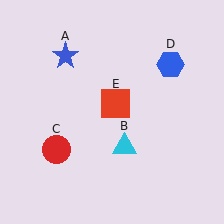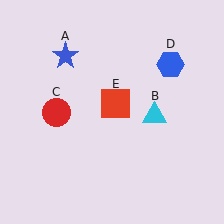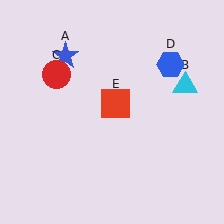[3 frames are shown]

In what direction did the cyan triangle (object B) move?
The cyan triangle (object B) moved up and to the right.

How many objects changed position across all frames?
2 objects changed position: cyan triangle (object B), red circle (object C).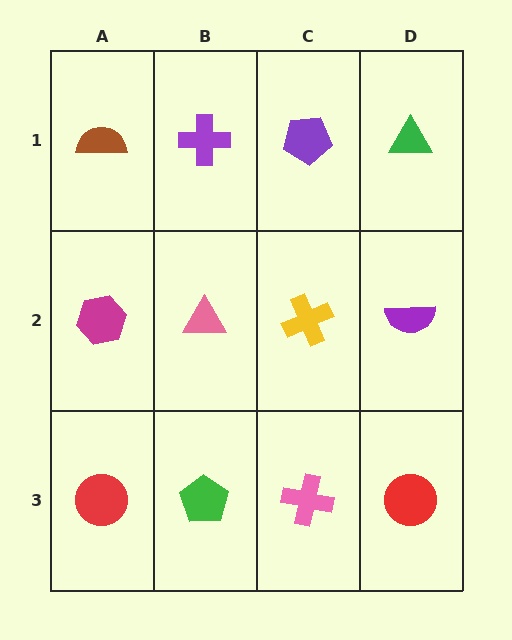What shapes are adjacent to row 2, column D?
A green triangle (row 1, column D), a red circle (row 3, column D), a yellow cross (row 2, column C).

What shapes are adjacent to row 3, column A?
A magenta hexagon (row 2, column A), a green pentagon (row 3, column B).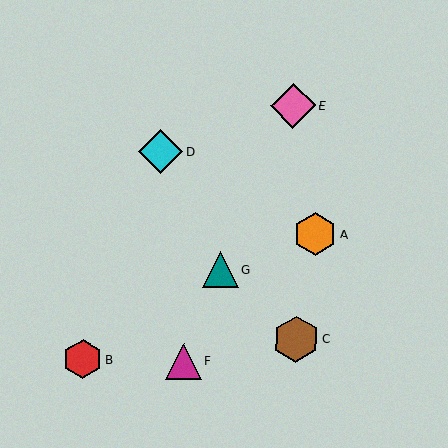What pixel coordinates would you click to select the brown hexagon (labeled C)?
Click at (296, 340) to select the brown hexagon C.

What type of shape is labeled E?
Shape E is a pink diamond.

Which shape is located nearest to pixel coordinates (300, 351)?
The brown hexagon (labeled C) at (296, 340) is nearest to that location.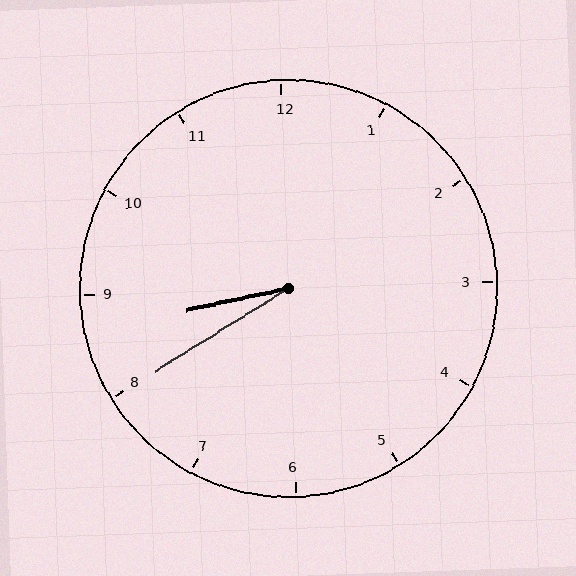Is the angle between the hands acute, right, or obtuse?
It is acute.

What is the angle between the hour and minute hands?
Approximately 20 degrees.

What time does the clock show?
8:40.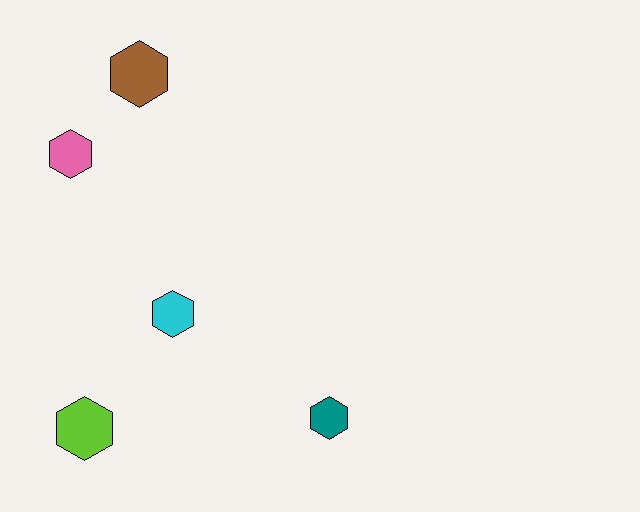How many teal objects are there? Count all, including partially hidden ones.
There is 1 teal object.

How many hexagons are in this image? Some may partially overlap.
There are 5 hexagons.